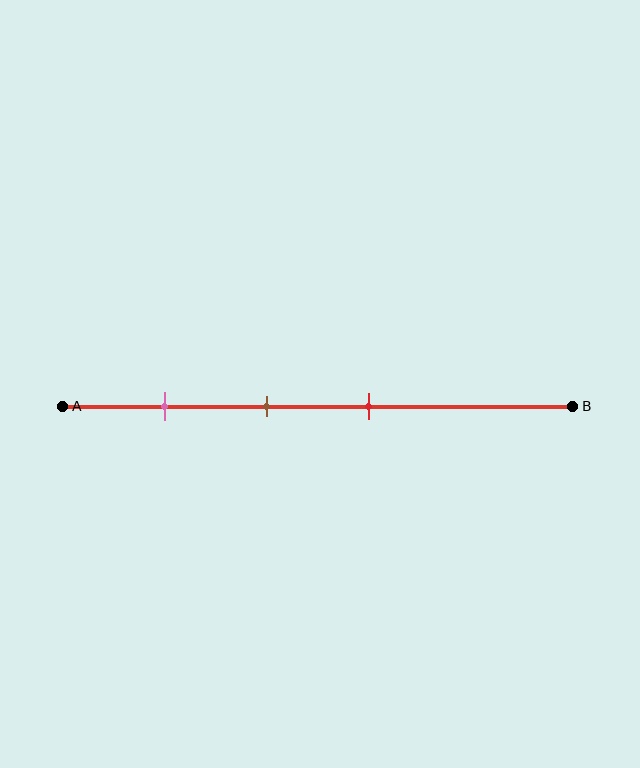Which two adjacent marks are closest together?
The brown and red marks are the closest adjacent pair.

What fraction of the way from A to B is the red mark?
The red mark is approximately 60% (0.6) of the way from A to B.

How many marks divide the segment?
There are 3 marks dividing the segment.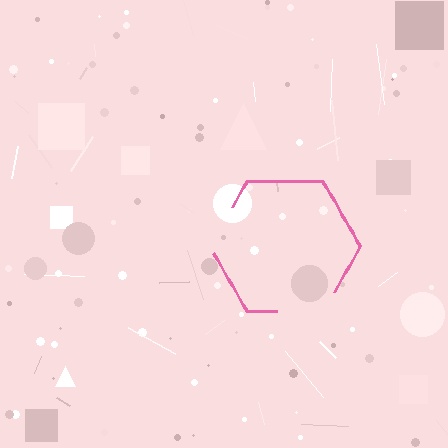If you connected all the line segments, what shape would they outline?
They would outline a hexagon.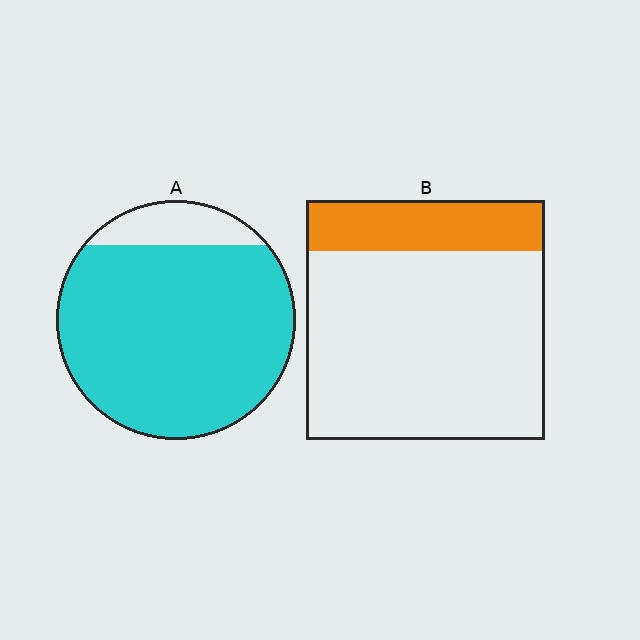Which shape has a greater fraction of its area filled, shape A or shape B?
Shape A.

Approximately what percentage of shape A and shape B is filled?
A is approximately 85% and B is approximately 20%.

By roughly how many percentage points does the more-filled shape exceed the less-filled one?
By roughly 65 percentage points (A over B).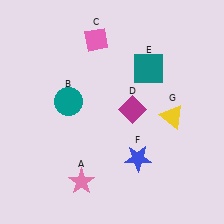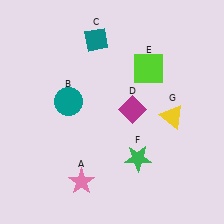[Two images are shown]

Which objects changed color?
C changed from pink to teal. E changed from teal to lime. F changed from blue to green.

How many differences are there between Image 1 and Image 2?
There are 3 differences between the two images.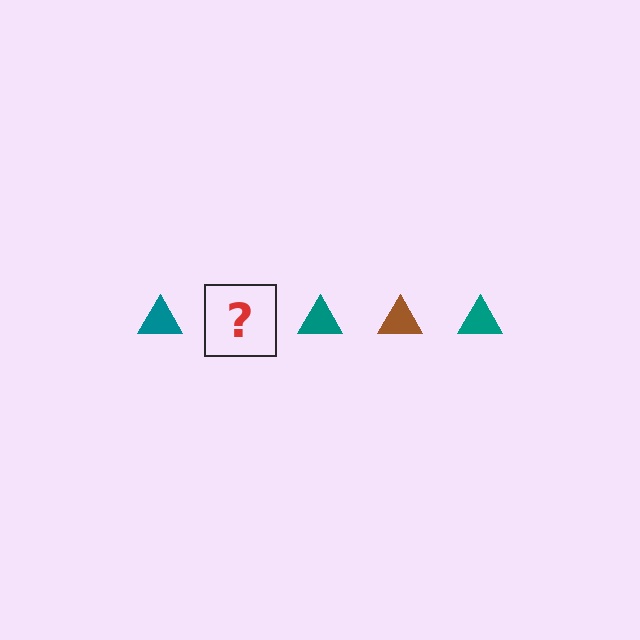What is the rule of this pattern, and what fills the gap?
The rule is that the pattern cycles through teal, brown triangles. The gap should be filled with a brown triangle.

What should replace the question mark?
The question mark should be replaced with a brown triangle.